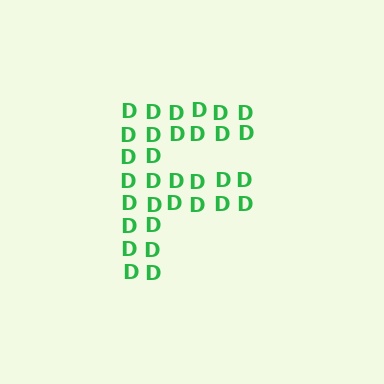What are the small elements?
The small elements are letter D's.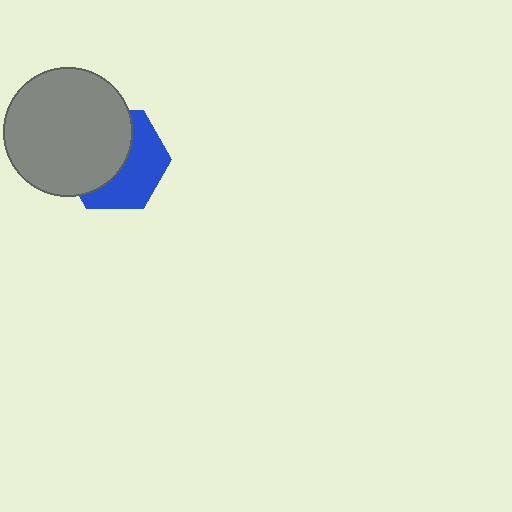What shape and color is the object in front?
The object in front is a gray circle.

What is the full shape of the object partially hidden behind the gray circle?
The partially hidden object is a blue hexagon.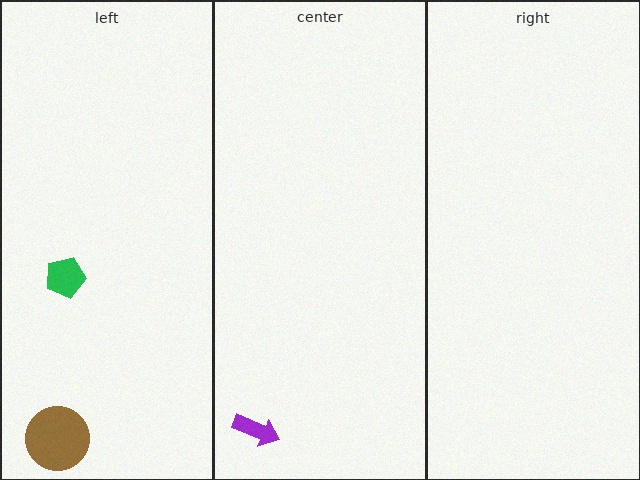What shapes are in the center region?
The purple arrow.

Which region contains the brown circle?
The left region.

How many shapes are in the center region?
1.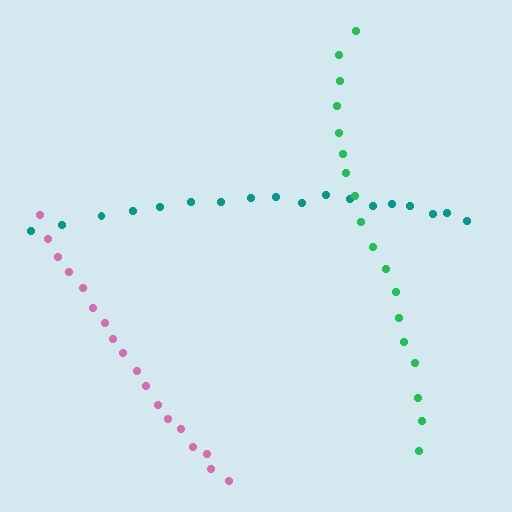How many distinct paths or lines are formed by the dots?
There are 3 distinct paths.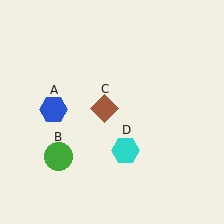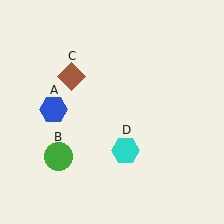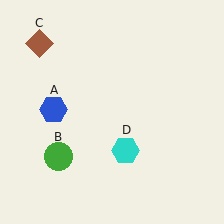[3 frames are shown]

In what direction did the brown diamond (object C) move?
The brown diamond (object C) moved up and to the left.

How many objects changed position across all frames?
1 object changed position: brown diamond (object C).